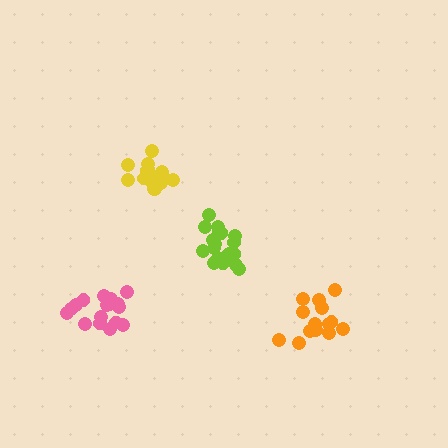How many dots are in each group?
Group 1: 19 dots, Group 2: 17 dots, Group 3: 18 dots, Group 4: 14 dots (68 total).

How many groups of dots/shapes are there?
There are 4 groups.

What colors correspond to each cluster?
The clusters are colored: lime, yellow, pink, orange.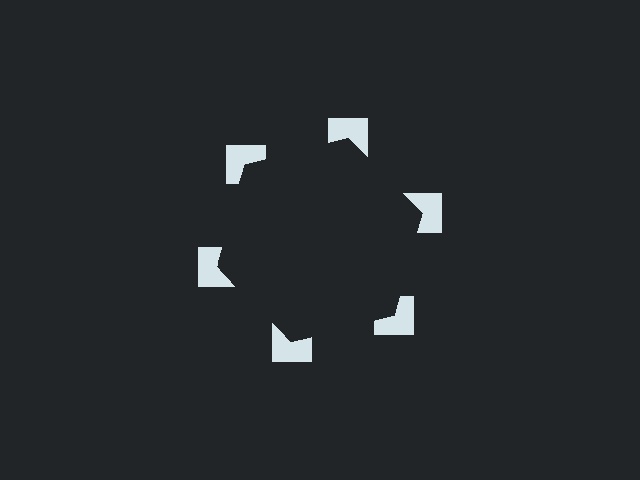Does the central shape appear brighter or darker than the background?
It typically appears slightly darker than the background, even though no actual brightness change is drawn.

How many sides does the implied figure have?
6 sides.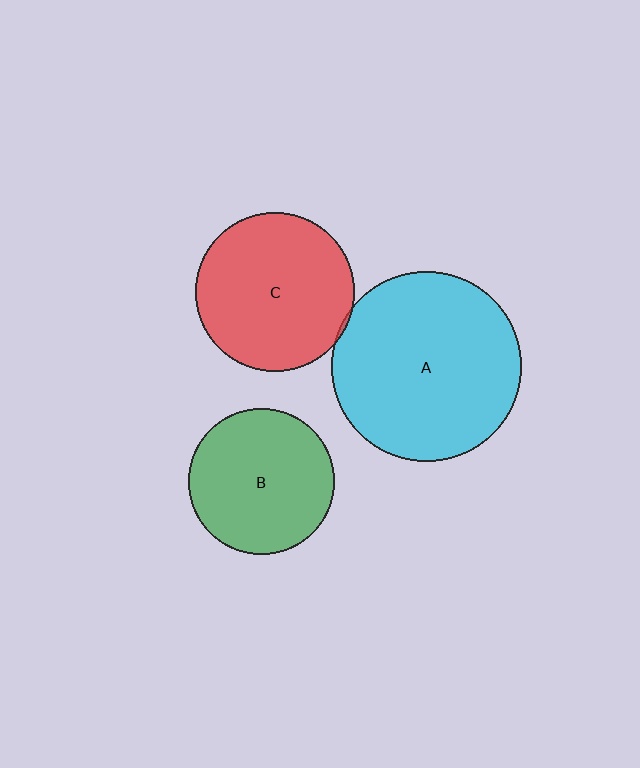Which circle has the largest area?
Circle A (cyan).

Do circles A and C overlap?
Yes.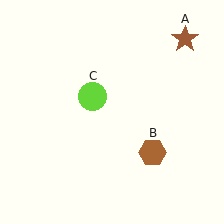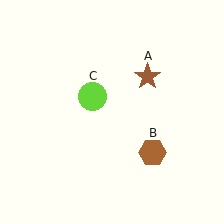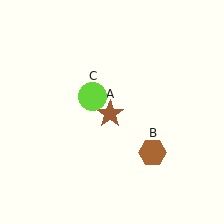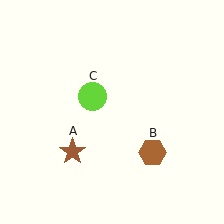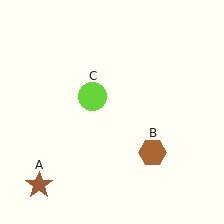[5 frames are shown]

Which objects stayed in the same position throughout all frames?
Brown hexagon (object B) and lime circle (object C) remained stationary.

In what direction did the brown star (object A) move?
The brown star (object A) moved down and to the left.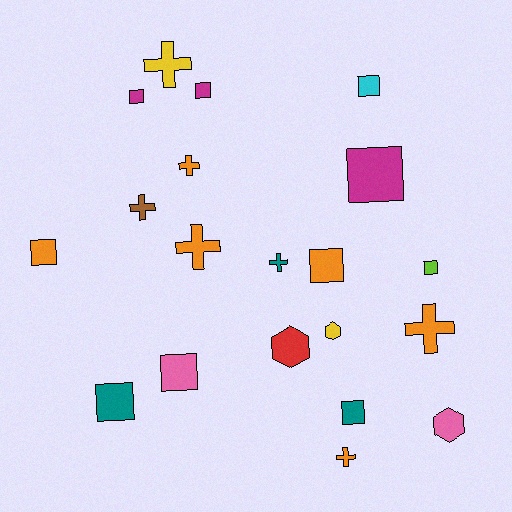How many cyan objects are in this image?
There is 1 cyan object.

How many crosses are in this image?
There are 7 crosses.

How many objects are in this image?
There are 20 objects.